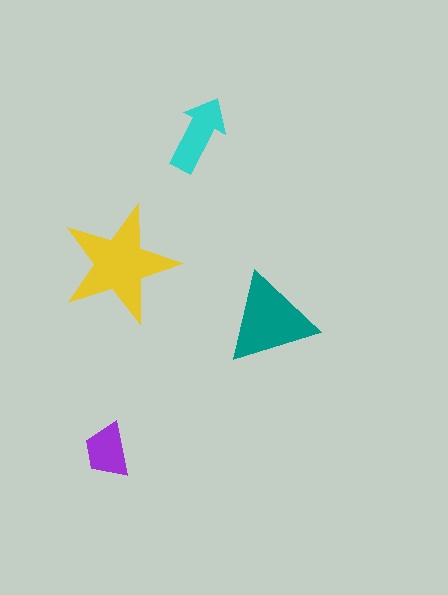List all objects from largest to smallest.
The yellow star, the teal triangle, the cyan arrow, the purple trapezoid.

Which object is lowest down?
The purple trapezoid is bottommost.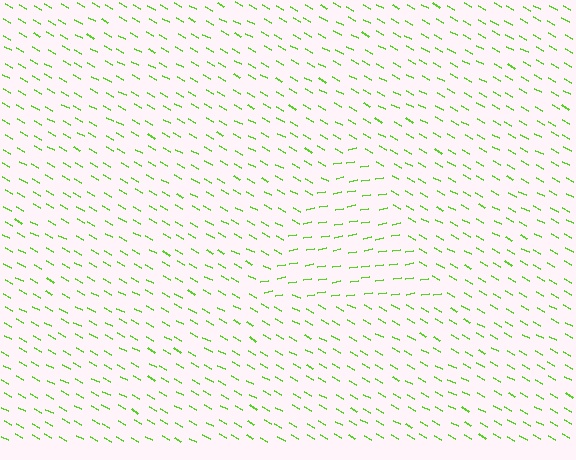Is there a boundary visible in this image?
Yes, there is a texture boundary formed by a change in line orientation.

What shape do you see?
I see a triangle.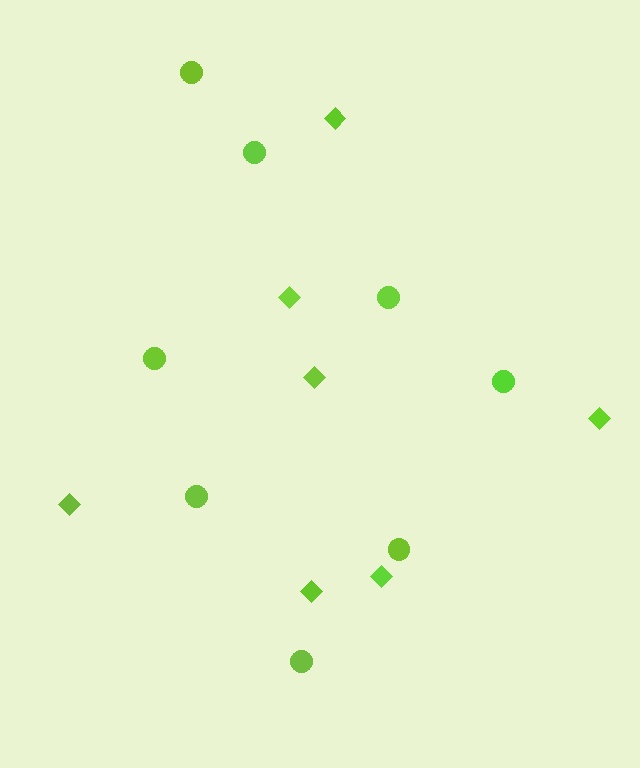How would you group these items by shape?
There are 2 groups: one group of circles (8) and one group of diamonds (7).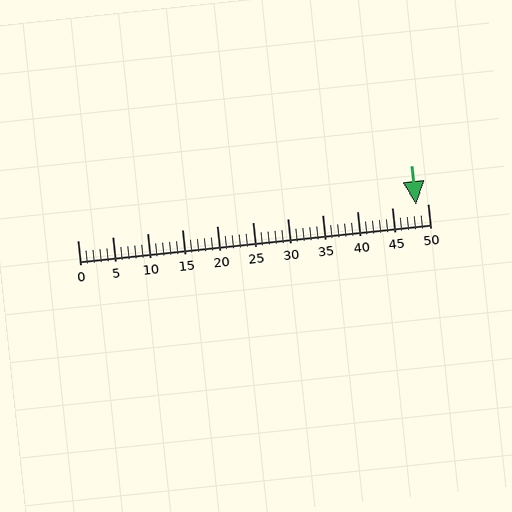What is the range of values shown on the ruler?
The ruler shows values from 0 to 50.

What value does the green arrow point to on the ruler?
The green arrow points to approximately 48.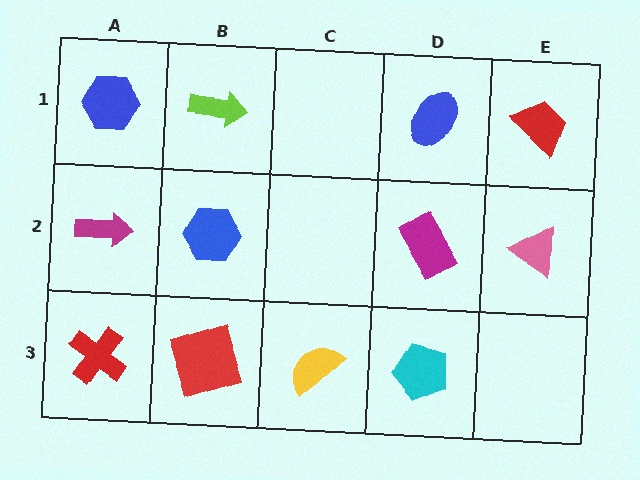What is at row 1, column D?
A blue ellipse.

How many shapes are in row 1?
4 shapes.